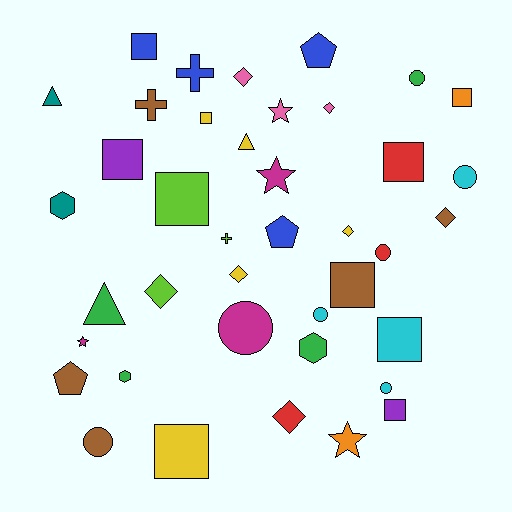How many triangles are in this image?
There are 3 triangles.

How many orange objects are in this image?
There are 2 orange objects.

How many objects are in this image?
There are 40 objects.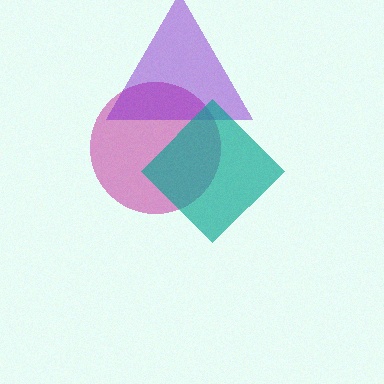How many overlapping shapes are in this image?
There are 3 overlapping shapes in the image.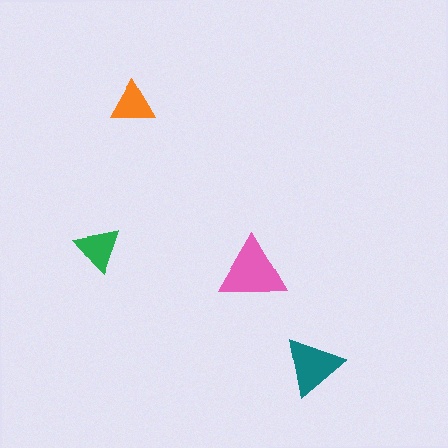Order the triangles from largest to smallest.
the pink one, the teal one, the green one, the orange one.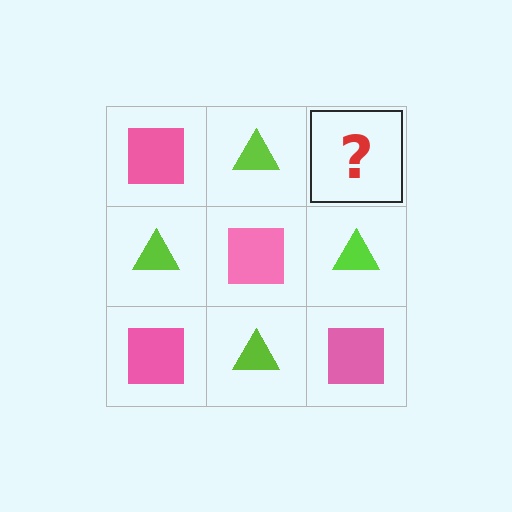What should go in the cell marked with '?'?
The missing cell should contain a pink square.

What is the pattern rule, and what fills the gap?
The rule is that it alternates pink square and lime triangle in a checkerboard pattern. The gap should be filled with a pink square.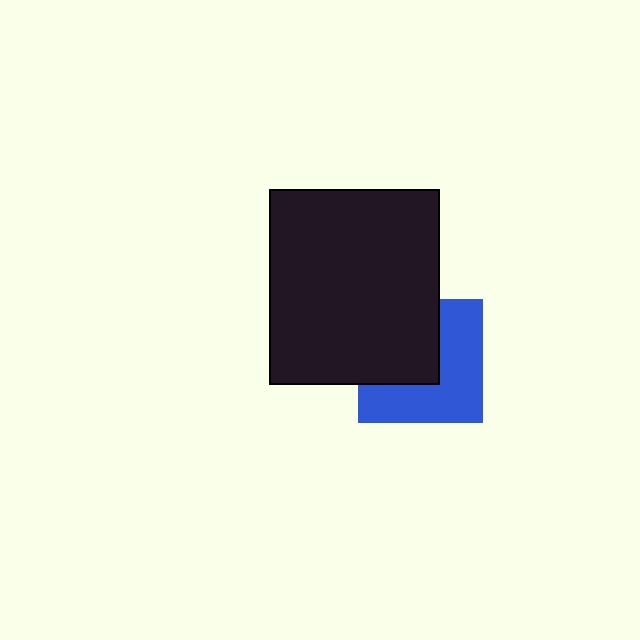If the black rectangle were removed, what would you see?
You would see the complete blue square.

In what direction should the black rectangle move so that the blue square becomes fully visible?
The black rectangle should move toward the upper-left. That is the shortest direction to clear the overlap and leave the blue square fully visible.